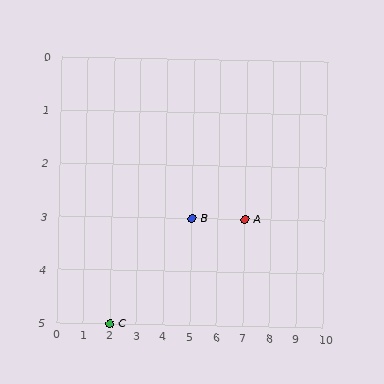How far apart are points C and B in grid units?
Points C and B are 3 columns and 2 rows apart (about 3.6 grid units diagonally).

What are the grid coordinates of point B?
Point B is at grid coordinates (5, 3).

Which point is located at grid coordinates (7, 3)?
Point A is at (7, 3).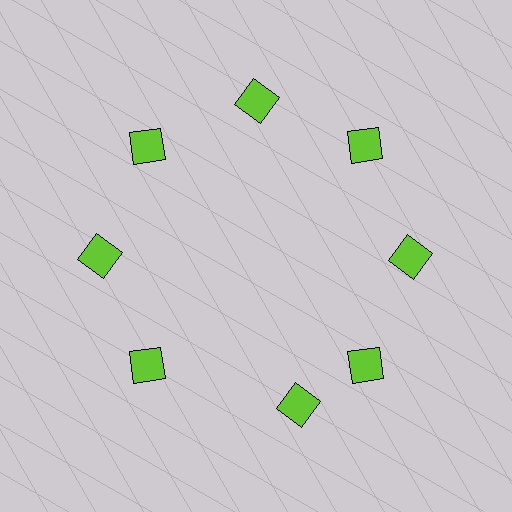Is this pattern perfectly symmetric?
No. The 8 lime squares are arranged in a ring, but one element near the 6 o'clock position is rotated out of alignment along the ring, breaking the 8-fold rotational symmetry.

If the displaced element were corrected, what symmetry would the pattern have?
It would have 8-fold rotational symmetry — the pattern would map onto itself every 45 degrees.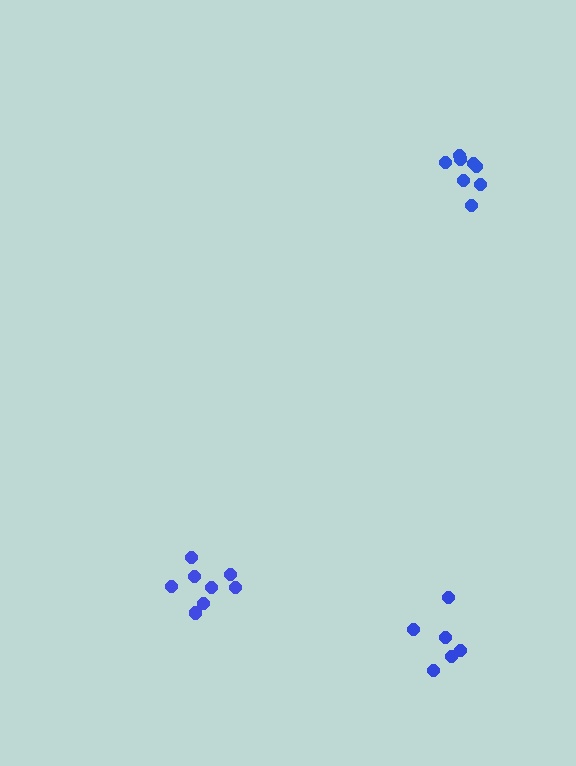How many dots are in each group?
Group 1: 8 dots, Group 2: 8 dots, Group 3: 6 dots (22 total).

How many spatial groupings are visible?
There are 3 spatial groupings.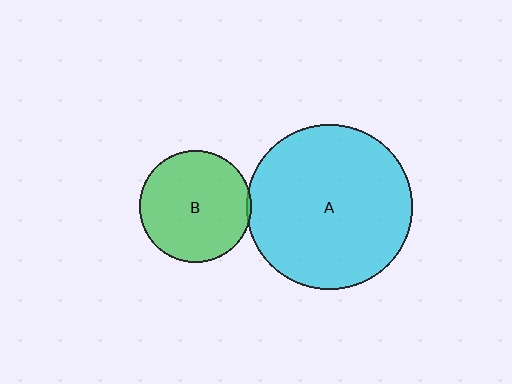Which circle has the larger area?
Circle A (cyan).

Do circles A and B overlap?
Yes.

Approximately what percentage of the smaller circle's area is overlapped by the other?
Approximately 5%.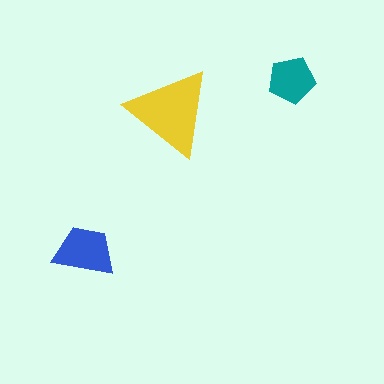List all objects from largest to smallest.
The yellow triangle, the blue trapezoid, the teal pentagon.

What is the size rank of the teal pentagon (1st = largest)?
3rd.